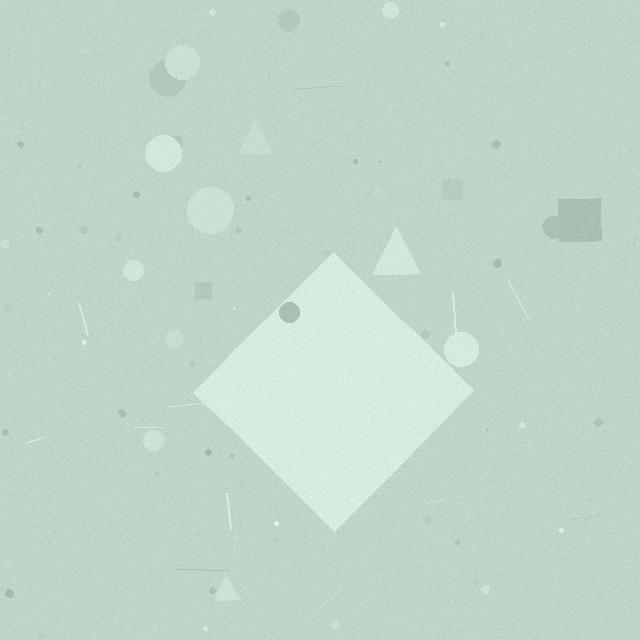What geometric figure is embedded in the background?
A diamond is embedded in the background.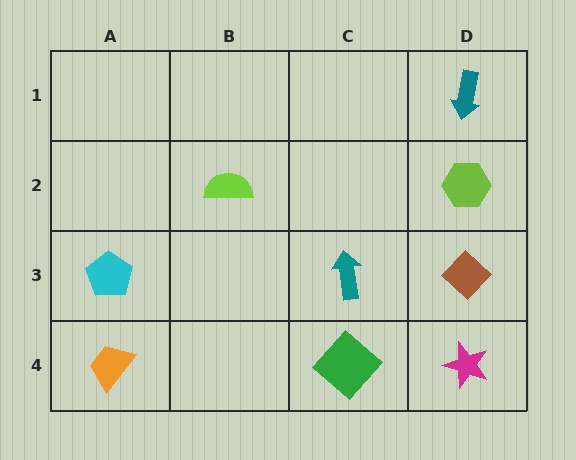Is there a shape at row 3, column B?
No, that cell is empty.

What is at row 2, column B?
A lime semicircle.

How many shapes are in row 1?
1 shape.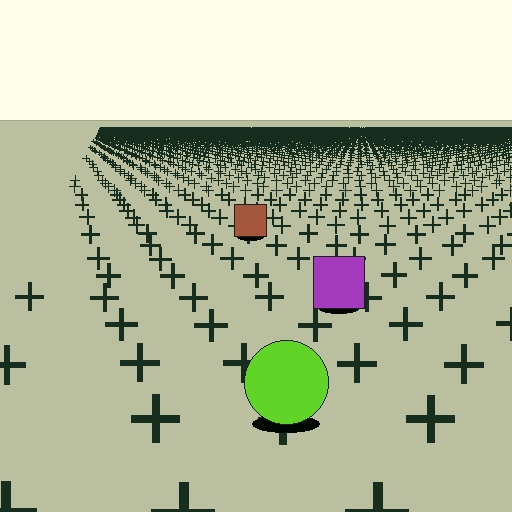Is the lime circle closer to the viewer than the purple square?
Yes. The lime circle is closer — you can tell from the texture gradient: the ground texture is coarser near it.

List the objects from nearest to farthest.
From nearest to farthest: the lime circle, the purple square, the brown square.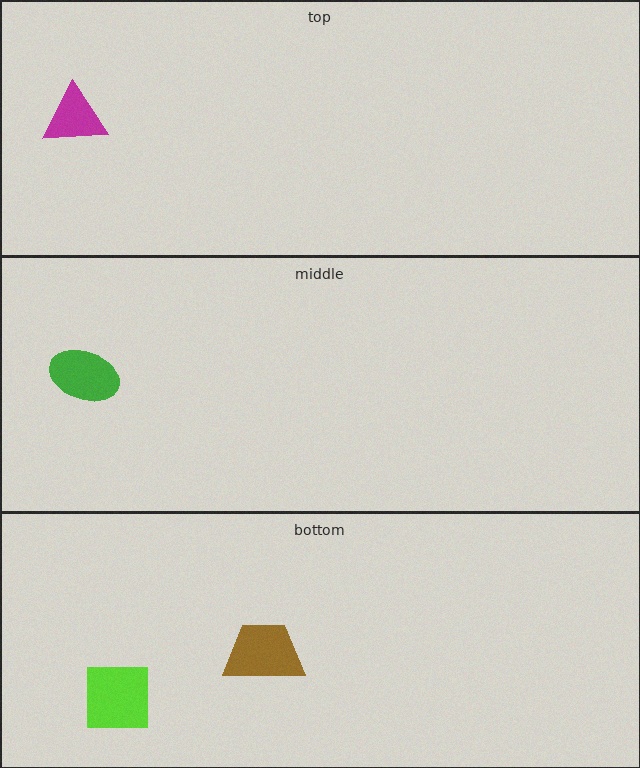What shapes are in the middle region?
The green ellipse.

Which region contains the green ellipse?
The middle region.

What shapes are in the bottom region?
The brown trapezoid, the lime square.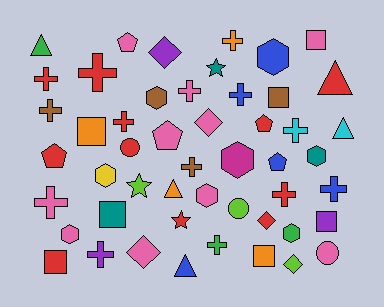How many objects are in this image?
There are 50 objects.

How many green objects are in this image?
There are 3 green objects.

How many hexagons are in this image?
There are 8 hexagons.